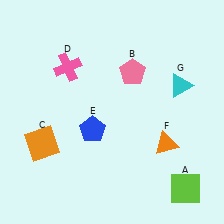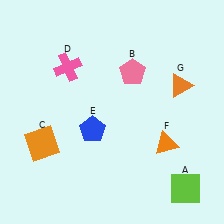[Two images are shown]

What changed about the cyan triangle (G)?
In Image 1, G is cyan. In Image 2, it changed to orange.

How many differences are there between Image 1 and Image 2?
There is 1 difference between the two images.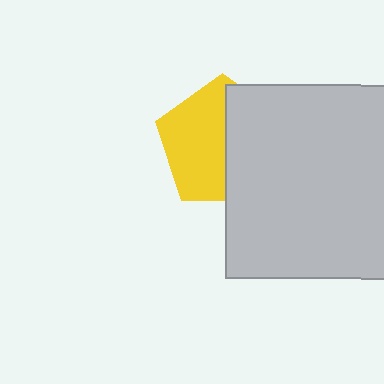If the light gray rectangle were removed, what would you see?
You would see the complete yellow pentagon.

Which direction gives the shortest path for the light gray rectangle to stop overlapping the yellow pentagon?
Moving right gives the shortest separation.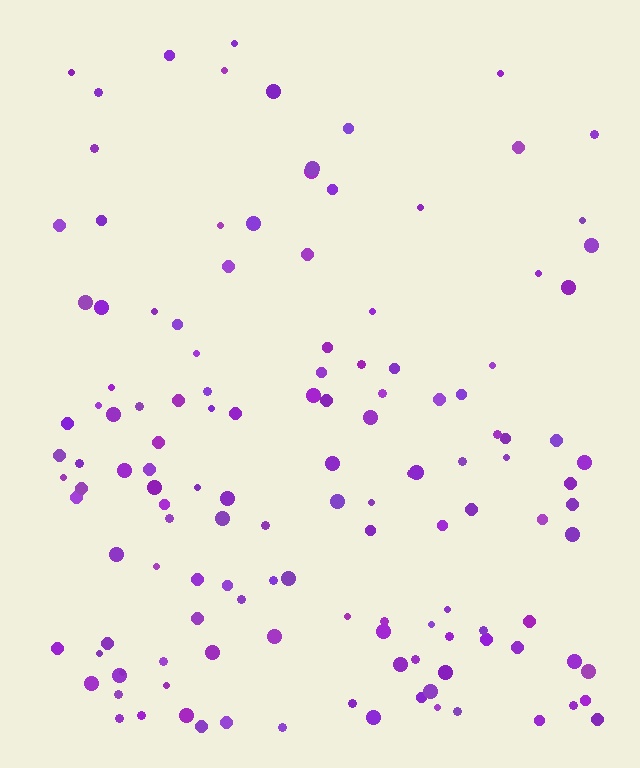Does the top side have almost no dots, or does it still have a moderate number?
Still a moderate number, just noticeably fewer than the bottom.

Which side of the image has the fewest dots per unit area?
The top.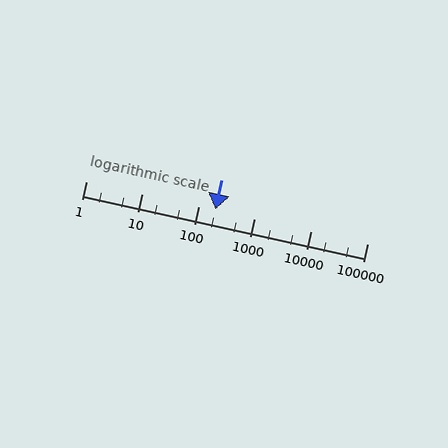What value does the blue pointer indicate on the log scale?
The pointer indicates approximately 200.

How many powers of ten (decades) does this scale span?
The scale spans 5 decades, from 1 to 100000.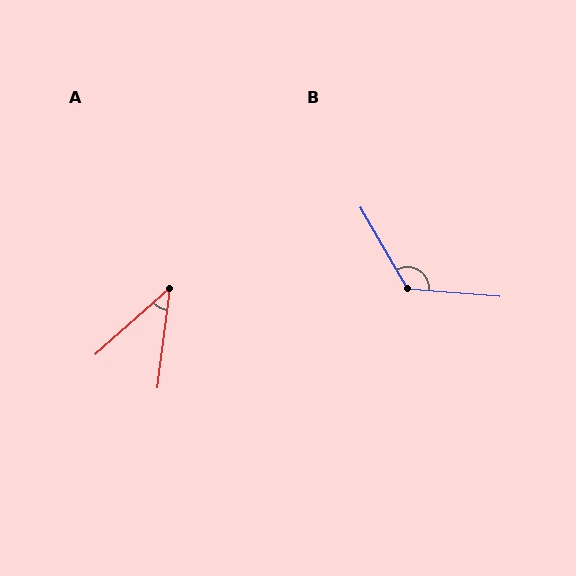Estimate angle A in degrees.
Approximately 41 degrees.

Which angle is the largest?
B, at approximately 125 degrees.